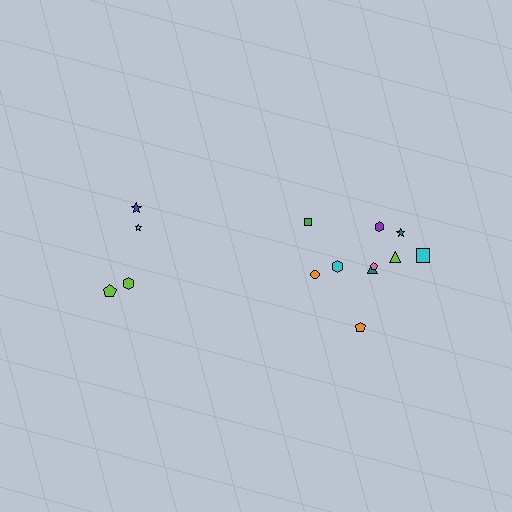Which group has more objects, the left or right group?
The right group.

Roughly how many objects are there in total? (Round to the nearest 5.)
Roughly 15 objects in total.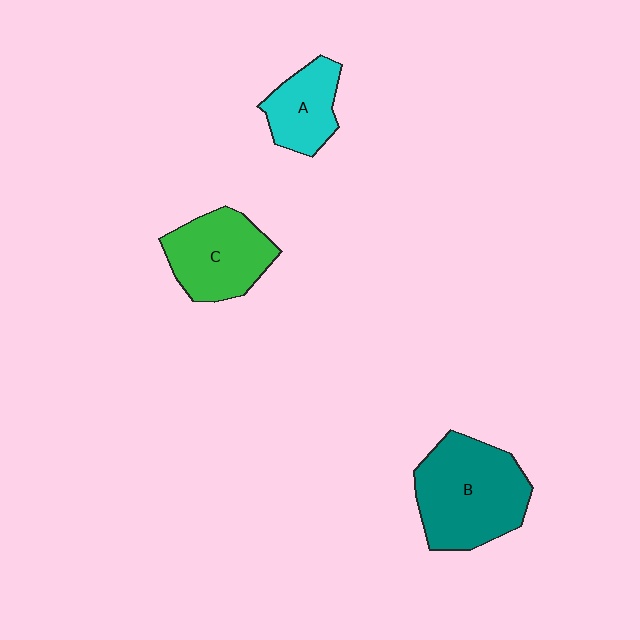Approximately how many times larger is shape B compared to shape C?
Approximately 1.4 times.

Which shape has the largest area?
Shape B (teal).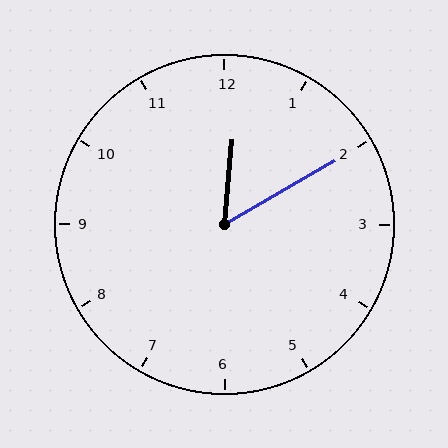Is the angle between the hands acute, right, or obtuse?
It is acute.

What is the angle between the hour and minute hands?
Approximately 55 degrees.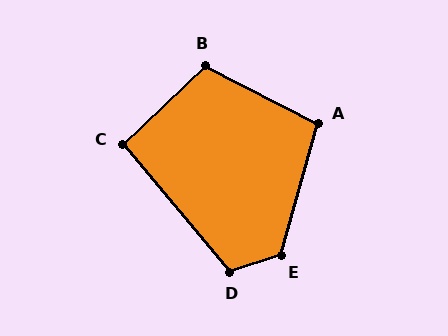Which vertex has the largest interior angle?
E, at approximately 124 degrees.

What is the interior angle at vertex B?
Approximately 109 degrees (obtuse).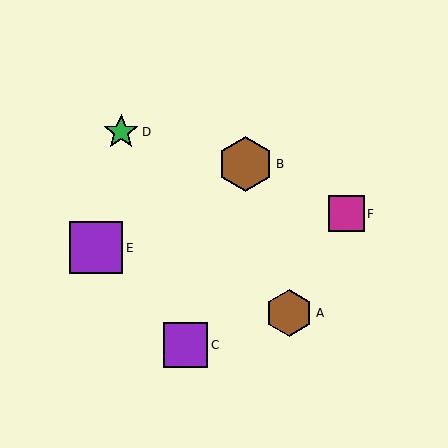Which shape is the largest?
The brown hexagon (labeled B) is the largest.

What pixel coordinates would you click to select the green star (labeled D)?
Click at (121, 132) to select the green star D.